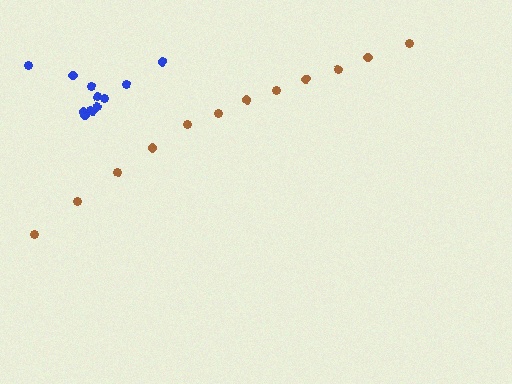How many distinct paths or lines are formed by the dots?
There are 2 distinct paths.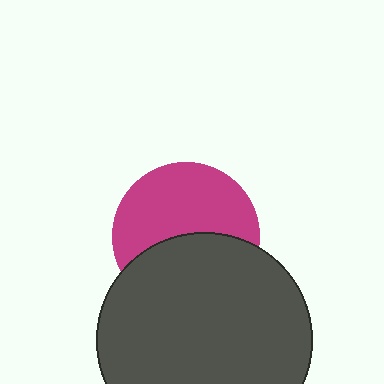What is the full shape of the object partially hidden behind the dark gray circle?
The partially hidden object is a magenta circle.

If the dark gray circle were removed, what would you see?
You would see the complete magenta circle.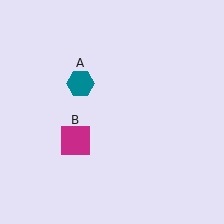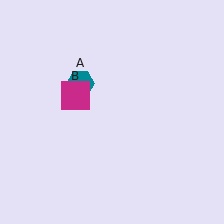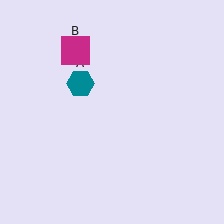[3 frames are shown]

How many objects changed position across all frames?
1 object changed position: magenta square (object B).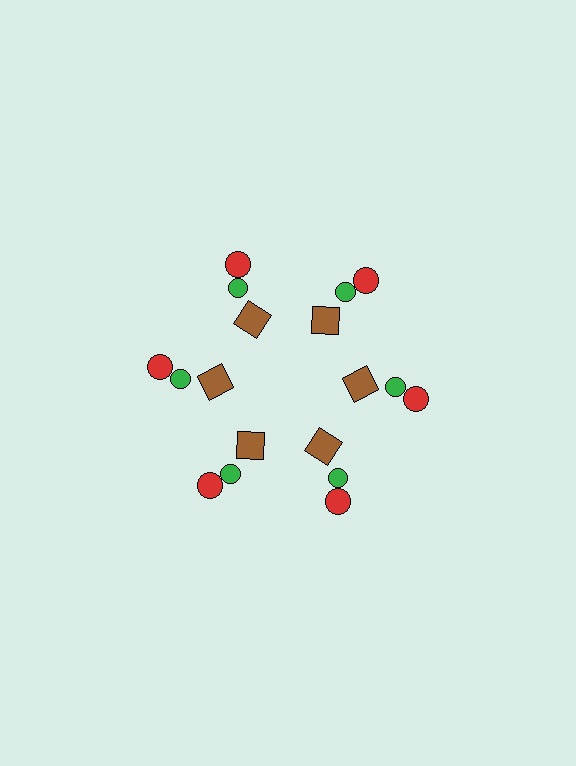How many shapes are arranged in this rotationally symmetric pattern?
There are 18 shapes, arranged in 6 groups of 3.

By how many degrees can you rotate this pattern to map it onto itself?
The pattern maps onto itself every 60 degrees of rotation.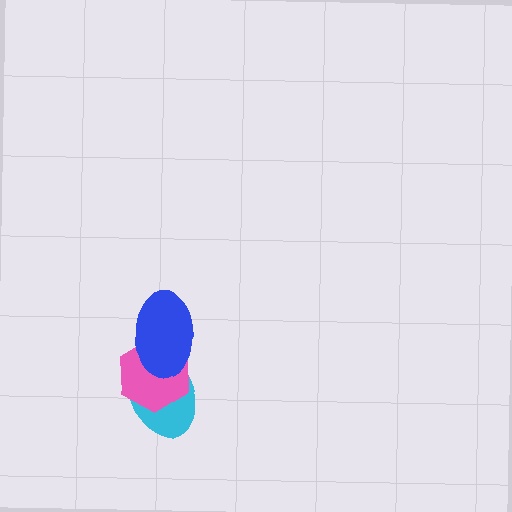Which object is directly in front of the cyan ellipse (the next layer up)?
The pink hexagon is directly in front of the cyan ellipse.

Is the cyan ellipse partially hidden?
Yes, it is partially covered by another shape.